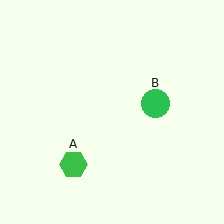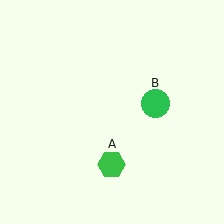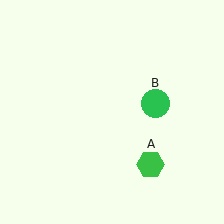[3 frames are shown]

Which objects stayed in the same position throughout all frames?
Green circle (object B) remained stationary.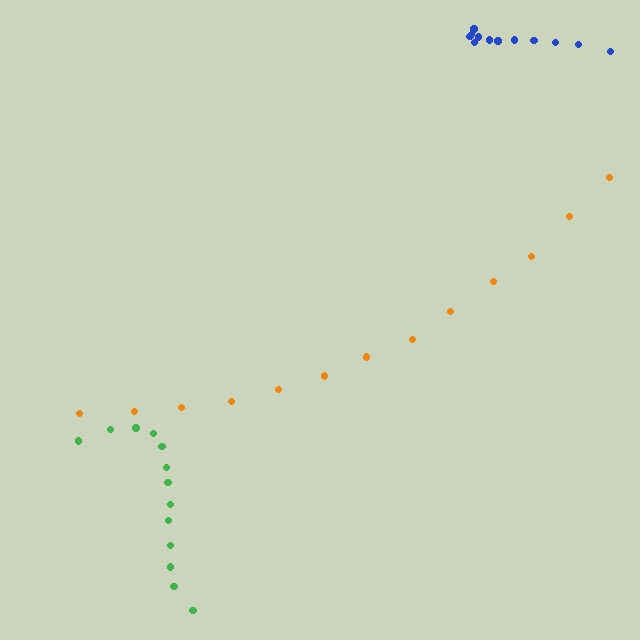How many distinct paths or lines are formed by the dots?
There are 3 distinct paths.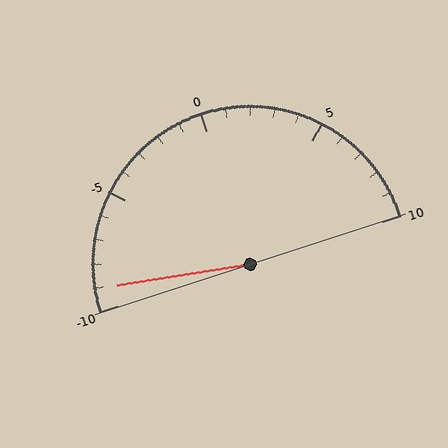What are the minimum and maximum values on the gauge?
The gauge ranges from -10 to 10.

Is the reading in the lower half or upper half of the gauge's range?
The reading is in the lower half of the range (-10 to 10).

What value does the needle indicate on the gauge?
The needle indicates approximately -9.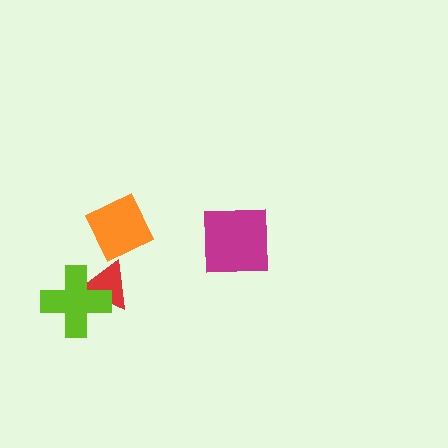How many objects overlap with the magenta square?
0 objects overlap with the magenta square.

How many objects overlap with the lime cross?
1 object overlaps with the lime cross.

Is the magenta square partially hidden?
No, no other shape covers it.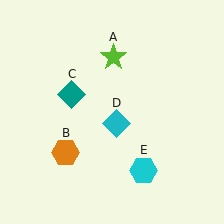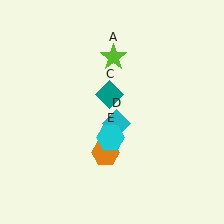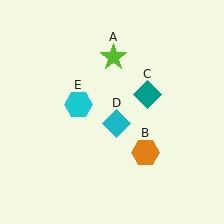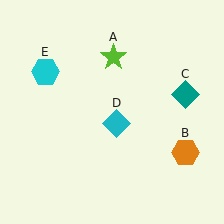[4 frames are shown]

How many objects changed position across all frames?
3 objects changed position: orange hexagon (object B), teal diamond (object C), cyan hexagon (object E).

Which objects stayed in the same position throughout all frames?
Lime star (object A) and cyan diamond (object D) remained stationary.